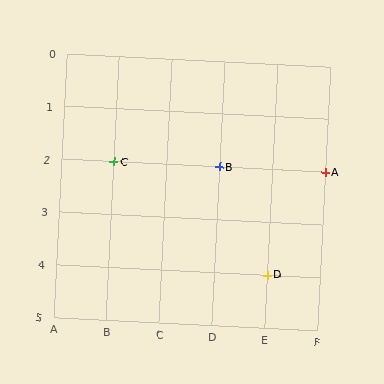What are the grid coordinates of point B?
Point B is at grid coordinates (D, 2).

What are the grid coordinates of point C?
Point C is at grid coordinates (B, 2).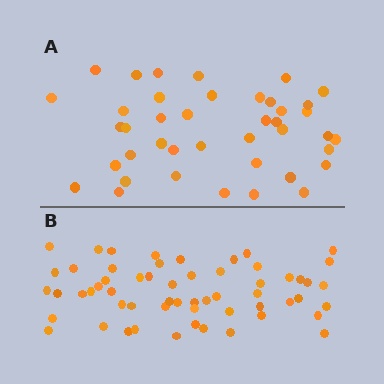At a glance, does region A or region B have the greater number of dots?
Region B (the bottom region) has more dots.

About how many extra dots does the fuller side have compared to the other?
Region B has approximately 15 more dots than region A.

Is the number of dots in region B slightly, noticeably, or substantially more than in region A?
Region B has noticeably more, but not dramatically so. The ratio is roughly 1.4 to 1.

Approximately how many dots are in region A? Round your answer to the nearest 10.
About 40 dots. (The exact count is 41, which rounds to 40.)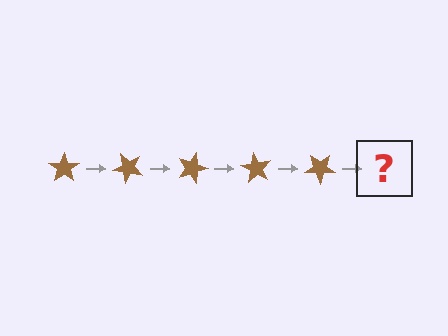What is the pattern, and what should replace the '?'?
The pattern is that the star rotates 45 degrees each step. The '?' should be a brown star rotated 225 degrees.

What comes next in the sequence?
The next element should be a brown star rotated 225 degrees.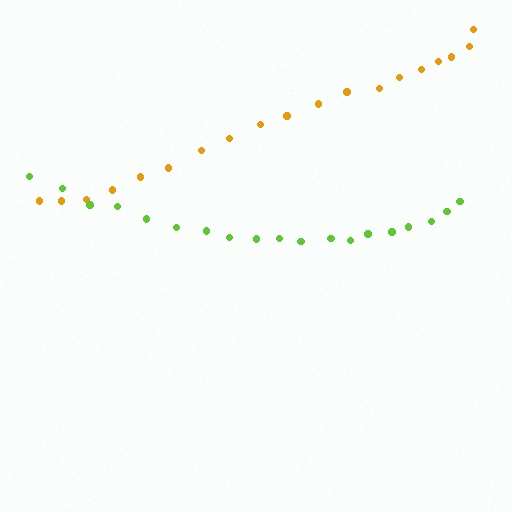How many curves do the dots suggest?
There are 2 distinct paths.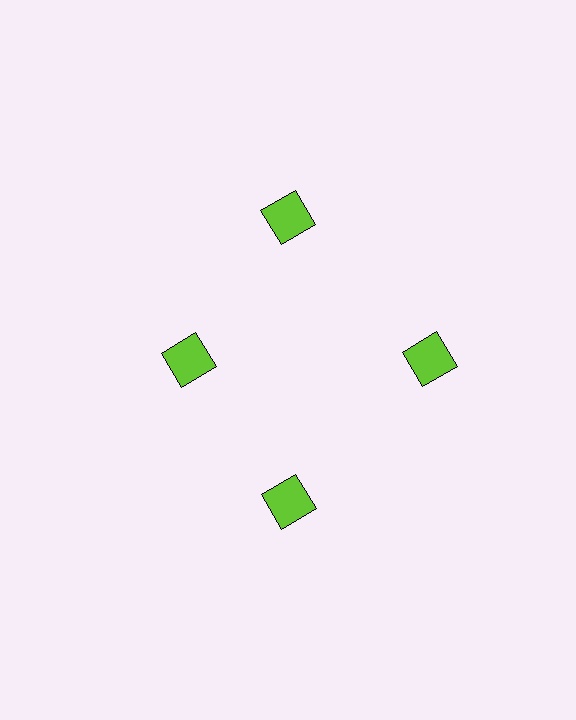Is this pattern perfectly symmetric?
No. The 4 lime squares are arranged in a ring, but one element near the 9 o'clock position is pulled inward toward the center, breaking the 4-fold rotational symmetry.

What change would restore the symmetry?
The symmetry would be restored by moving it outward, back onto the ring so that all 4 squares sit at equal angles and equal distance from the center.